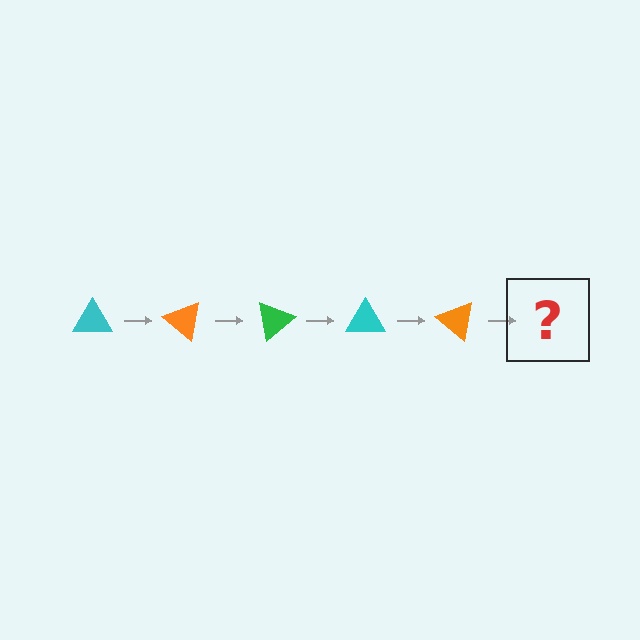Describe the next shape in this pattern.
It should be a green triangle, rotated 200 degrees from the start.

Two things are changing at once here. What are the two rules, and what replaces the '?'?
The two rules are that it rotates 40 degrees each step and the color cycles through cyan, orange, and green. The '?' should be a green triangle, rotated 200 degrees from the start.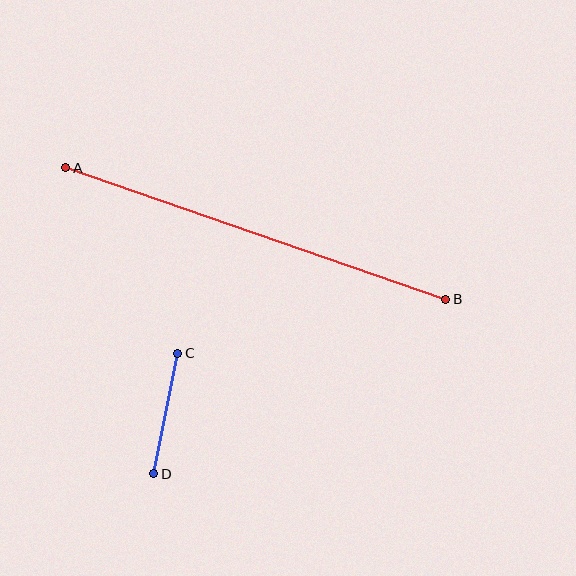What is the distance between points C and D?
The distance is approximately 123 pixels.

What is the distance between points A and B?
The distance is approximately 402 pixels.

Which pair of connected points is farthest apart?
Points A and B are farthest apart.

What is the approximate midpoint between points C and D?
The midpoint is at approximately (166, 413) pixels.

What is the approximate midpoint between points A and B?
The midpoint is at approximately (256, 234) pixels.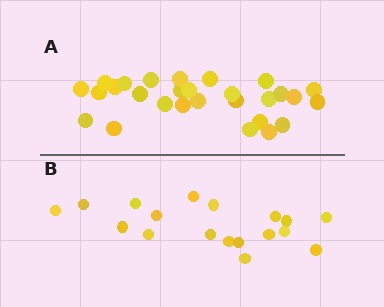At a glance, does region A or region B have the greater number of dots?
Region A (the top region) has more dots.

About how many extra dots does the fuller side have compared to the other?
Region A has roughly 10 or so more dots than region B.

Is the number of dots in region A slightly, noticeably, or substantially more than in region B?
Region A has substantially more. The ratio is roughly 1.6 to 1.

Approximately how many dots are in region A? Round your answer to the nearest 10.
About 30 dots. (The exact count is 28, which rounds to 30.)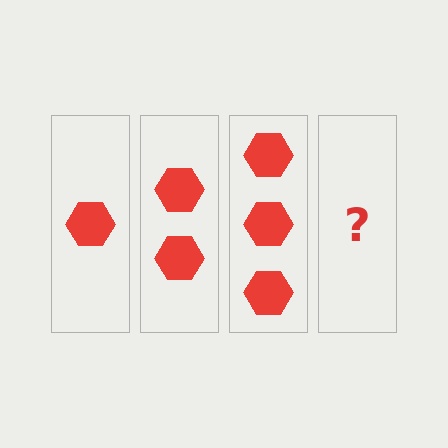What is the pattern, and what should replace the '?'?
The pattern is that each step adds one more hexagon. The '?' should be 4 hexagons.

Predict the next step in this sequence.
The next step is 4 hexagons.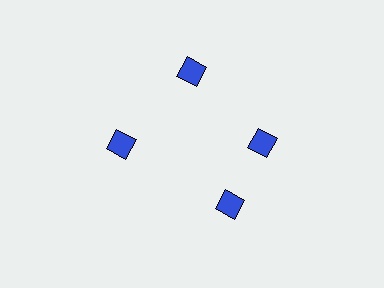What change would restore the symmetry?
The symmetry would be restored by rotating it back into even spacing with its neighbors so that all 4 diamonds sit at equal angles and equal distance from the center.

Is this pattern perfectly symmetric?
No. The 4 blue diamonds are arranged in a ring, but one element near the 6 o'clock position is rotated out of alignment along the ring, breaking the 4-fold rotational symmetry.